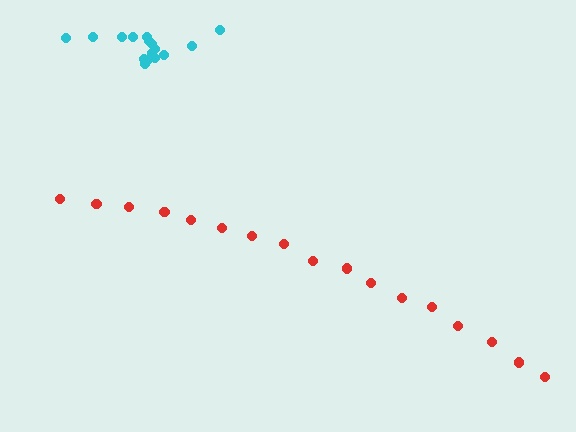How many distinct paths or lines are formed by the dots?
There are 2 distinct paths.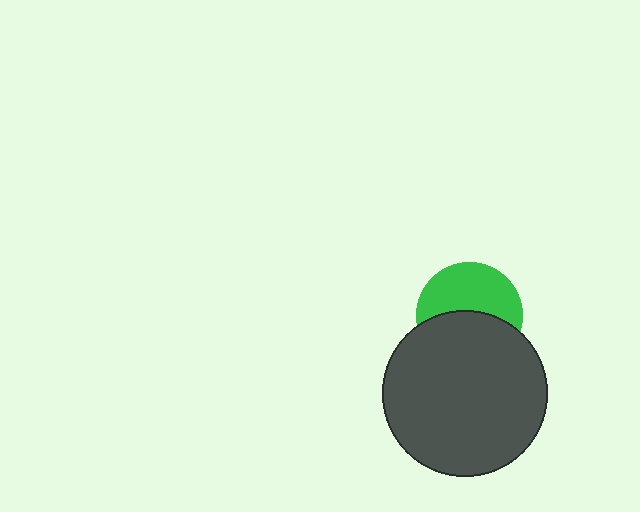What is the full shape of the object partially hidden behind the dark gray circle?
The partially hidden object is a green circle.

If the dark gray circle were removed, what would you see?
You would see the complete green circle.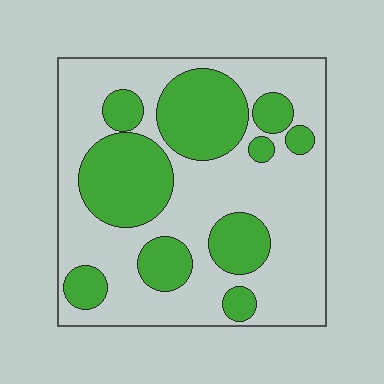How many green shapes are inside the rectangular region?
10.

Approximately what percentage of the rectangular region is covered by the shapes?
Approximately 35%.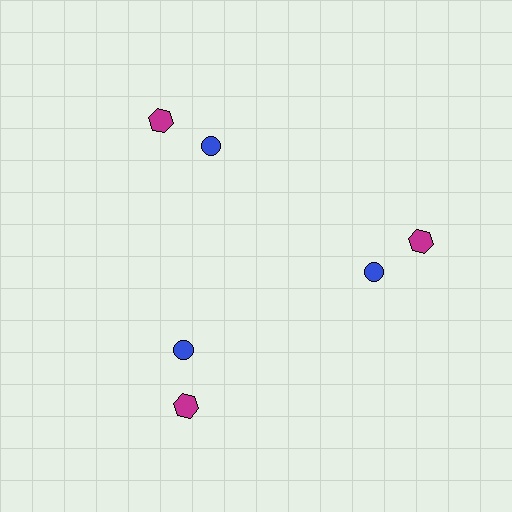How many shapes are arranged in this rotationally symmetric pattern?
There are 6 shapes, arranged in 3 groups of 2.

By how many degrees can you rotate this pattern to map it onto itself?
The pattern maps onto itself every 120 degrees of rotation.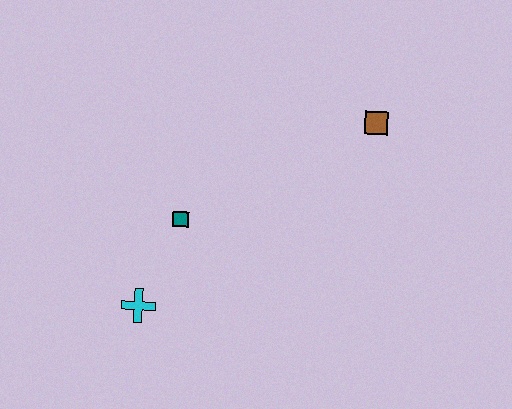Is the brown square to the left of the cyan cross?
No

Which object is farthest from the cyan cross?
The brown square is farthest from the cyan cross.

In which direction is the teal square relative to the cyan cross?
The teal square is above the cyan cross.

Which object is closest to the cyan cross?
The teal square is closest to the cyan cross.